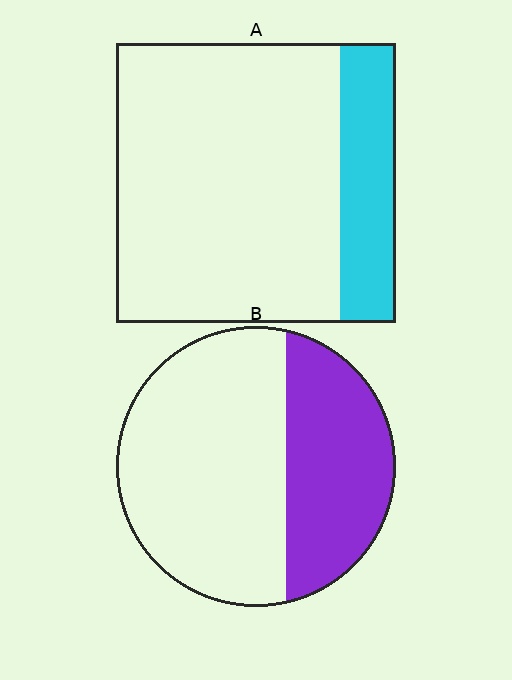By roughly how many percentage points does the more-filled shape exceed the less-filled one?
By roughly 15 percentage points (B over A).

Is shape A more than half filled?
No.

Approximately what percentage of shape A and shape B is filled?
A is approximately 20% and B is approximately 35%.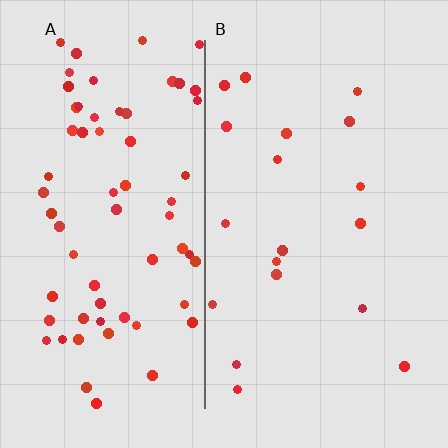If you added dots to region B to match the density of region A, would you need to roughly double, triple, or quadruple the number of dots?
Approximately quadruple.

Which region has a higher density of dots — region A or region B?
A (the left).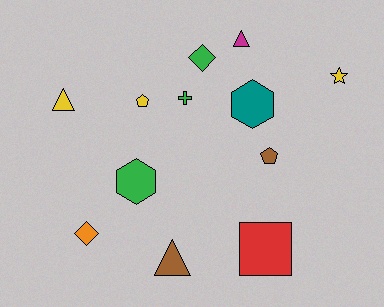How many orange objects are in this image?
There is 1 orange object.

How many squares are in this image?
There is 1 square.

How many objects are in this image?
There are 12 objects.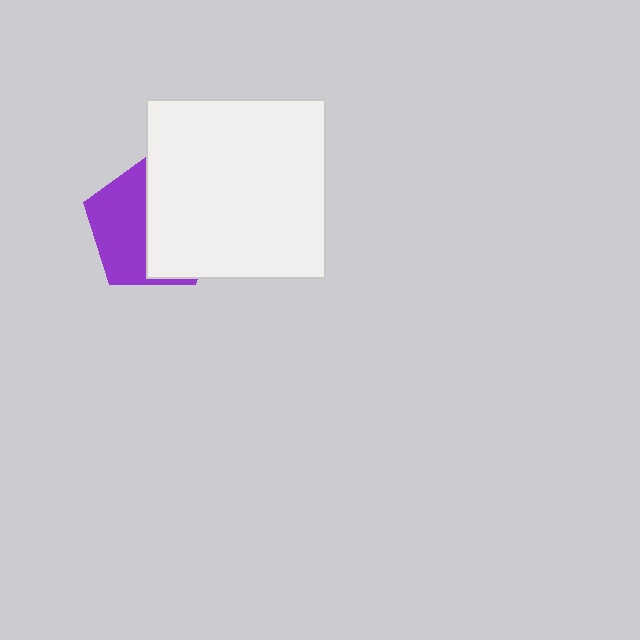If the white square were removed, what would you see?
You would see the complete purple pentagon.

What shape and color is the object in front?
The object in front is a white square.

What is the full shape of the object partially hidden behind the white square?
The partially hidden object is a purple pentagon.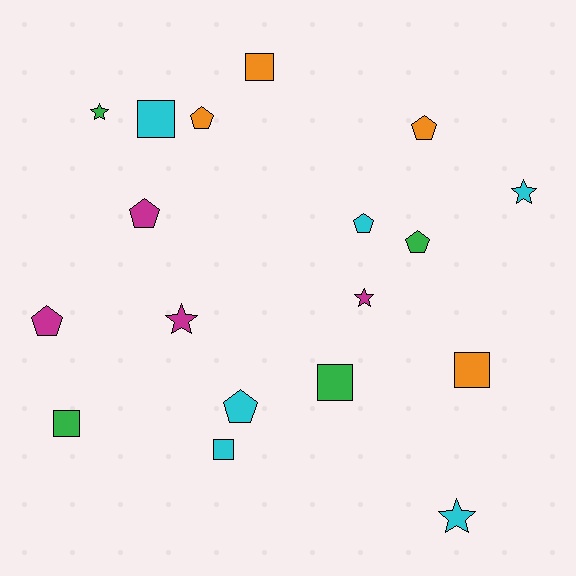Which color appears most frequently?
Cyan, with 6 objects.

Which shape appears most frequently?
Pentagon, with 7 objects.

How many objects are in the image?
There are 18 objects.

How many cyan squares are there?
There are 2 cyan squares.